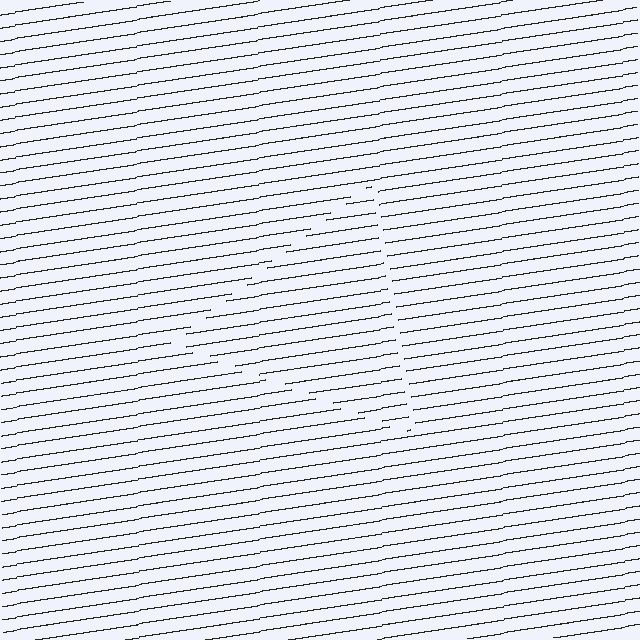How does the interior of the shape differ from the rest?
The interior of the shape contains the same grating, shifted by half a period — the contour is defined by the phase discontinuity where line-ends from the inner and outer gratings abut.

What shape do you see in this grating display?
An illusory triangle. The interior of the shape contains the same grating, shifted by half a period — the contour is defined by the phase discontinuity where line-ends from the inner and outer gratings abut.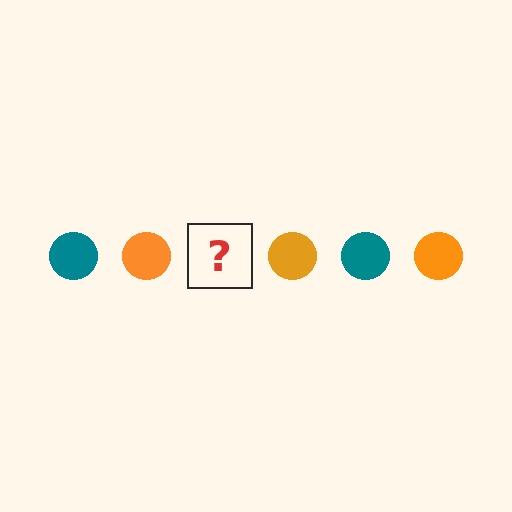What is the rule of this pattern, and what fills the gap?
The rule is that the pattern cycles through teal, orange circles. The gap should be filled with a teal circle.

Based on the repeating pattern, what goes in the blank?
The blank should be a teal circle.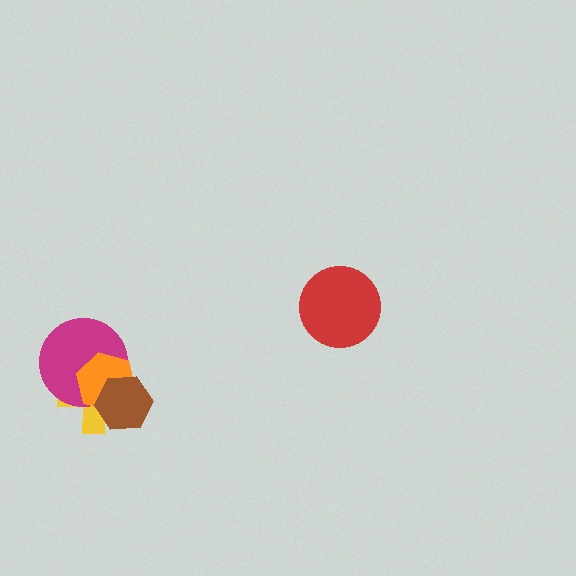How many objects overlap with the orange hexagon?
3 objects overlap with the orange hexagon.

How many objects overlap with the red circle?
0 objects overlap with the red circle.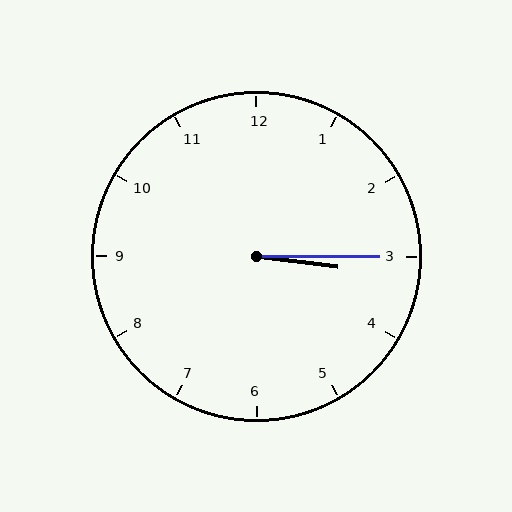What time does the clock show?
3:15.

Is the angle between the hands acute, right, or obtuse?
It is acute.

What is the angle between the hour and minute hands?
Approximately 8 degrees.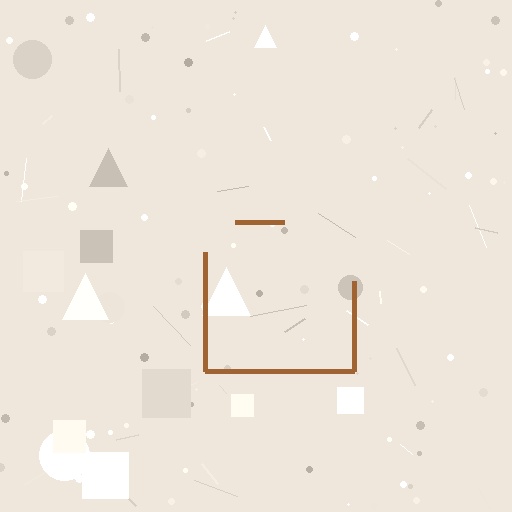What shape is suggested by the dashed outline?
The dashed outline suggests a square.